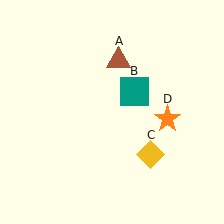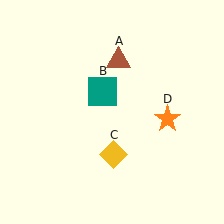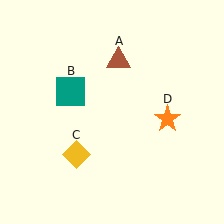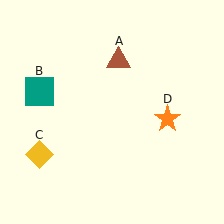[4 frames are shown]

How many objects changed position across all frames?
2 objects changed position: teal square (object B), yellow diamond (object C).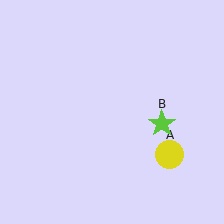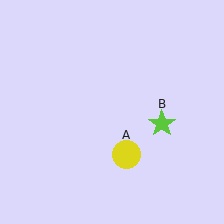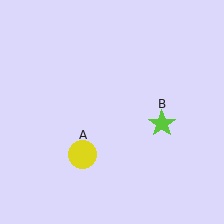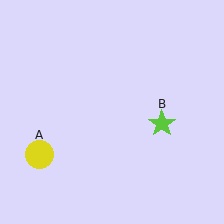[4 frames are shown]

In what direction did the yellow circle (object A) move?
The yellow circle (object A) moved left.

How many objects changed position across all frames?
1 object changed position: yellow circle (object A).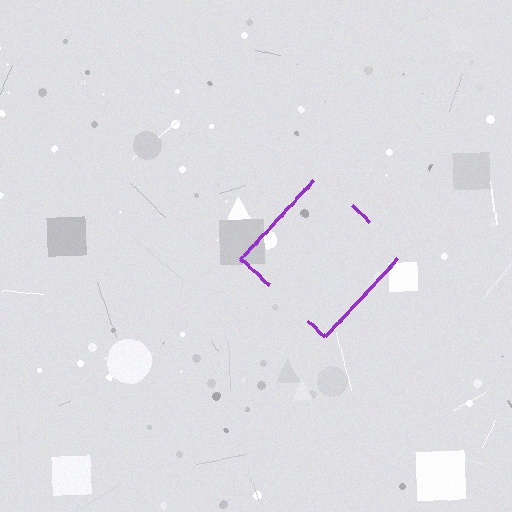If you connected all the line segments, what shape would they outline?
They would outline a diamond.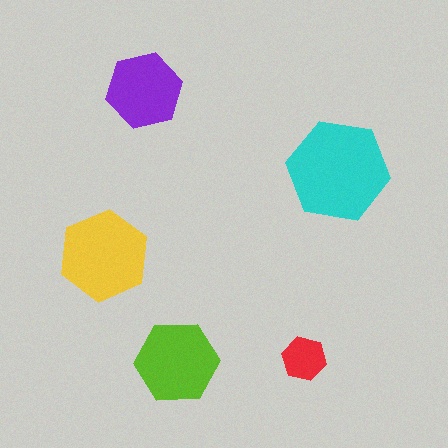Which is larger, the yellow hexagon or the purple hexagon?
The yellow one.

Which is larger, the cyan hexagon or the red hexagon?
The cyan one.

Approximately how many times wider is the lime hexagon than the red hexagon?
About 2 times wider.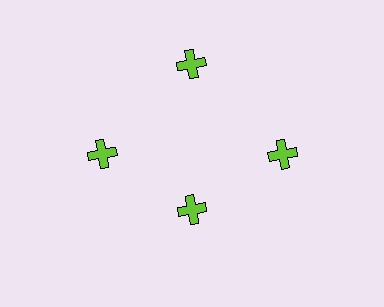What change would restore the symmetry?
The symmetry would be restored by moving it outward, back onto the ring so that all 4 crosses sit at equal angles and equal distance from the center.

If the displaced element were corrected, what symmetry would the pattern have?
It would have 4-fold rotational symmetry — the pattern would map onto itself every 90 degrees.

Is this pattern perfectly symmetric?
No. The 4 lime crosses are arranged in a ring, but one element near the 6 o'clock position is pulled inward toward the center, breaking the 4-fold rotational symmetry.